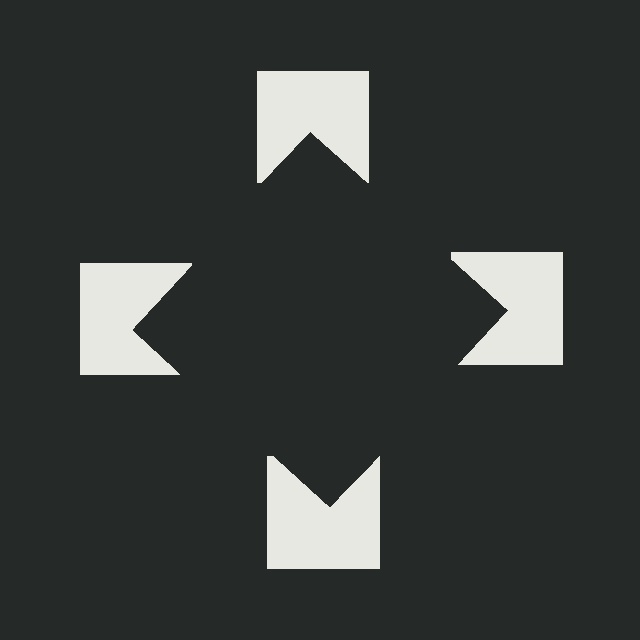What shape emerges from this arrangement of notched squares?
An illusory square — its edges are inferred from the aligned wedge cuts in the notched squares, not physically drawn.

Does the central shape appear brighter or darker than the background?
It typically appears slightly darker than the background, even though no actual brightness change is drawn.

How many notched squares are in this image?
There are 4 — one at each vertex of the illusory square.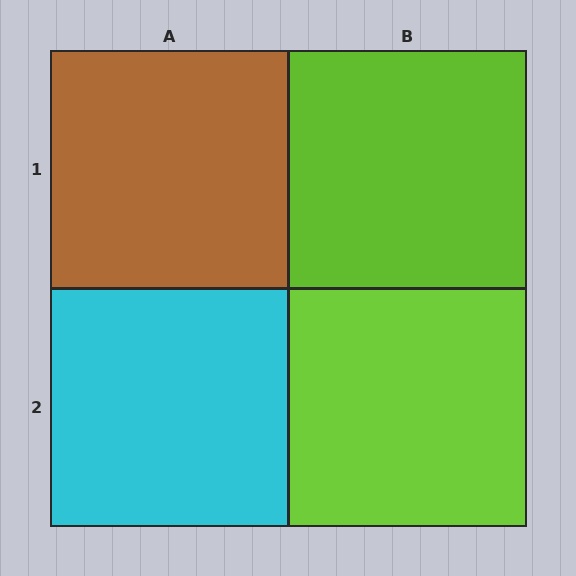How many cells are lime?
2 cells are lime.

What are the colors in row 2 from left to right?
Cyan, lime.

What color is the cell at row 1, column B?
Lime.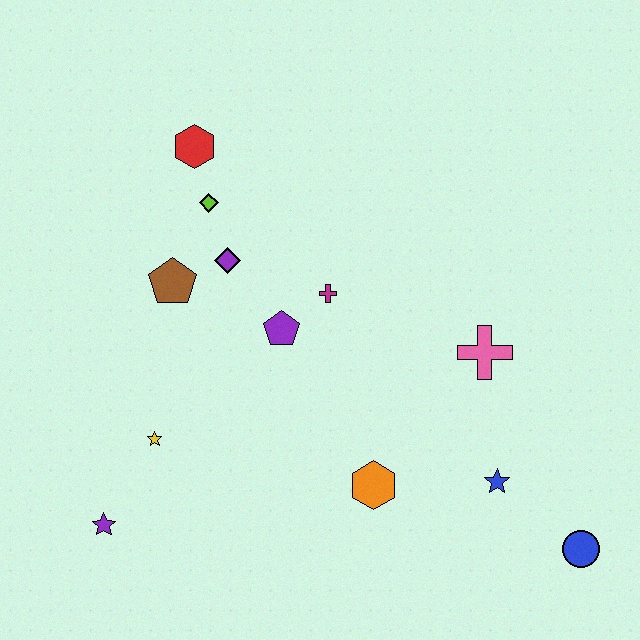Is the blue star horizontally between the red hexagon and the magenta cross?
No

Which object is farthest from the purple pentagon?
The blue circle is farthest from the purple pentagon.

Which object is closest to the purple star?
The yellow star is closest to the purple star.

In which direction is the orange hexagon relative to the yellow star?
The orange hexagon is to the right of the yellow star.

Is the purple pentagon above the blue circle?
Yes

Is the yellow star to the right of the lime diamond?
No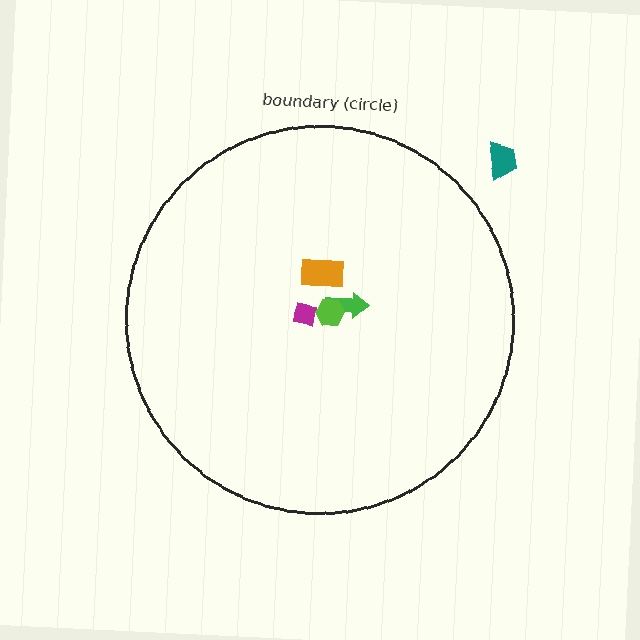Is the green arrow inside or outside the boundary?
Inside.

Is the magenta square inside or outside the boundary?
Inside.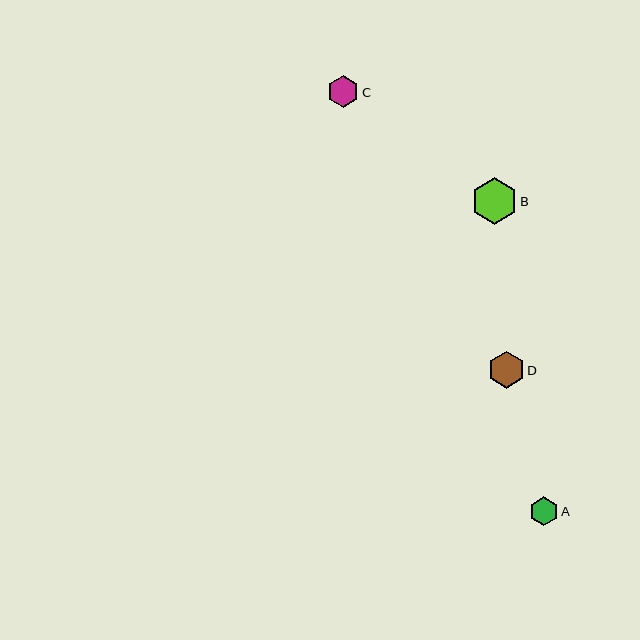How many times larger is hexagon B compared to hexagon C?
Hexagon B is approximately 1.5 times the size of hexagon C.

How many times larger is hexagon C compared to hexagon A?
Hexagon C is approximately 1.1 times the size of hexagon A.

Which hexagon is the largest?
Hexagon B is the largest with a size of approximately 46 pixels.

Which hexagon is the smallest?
Hexagon A is the smallest with a size of approximately 29 pixels.